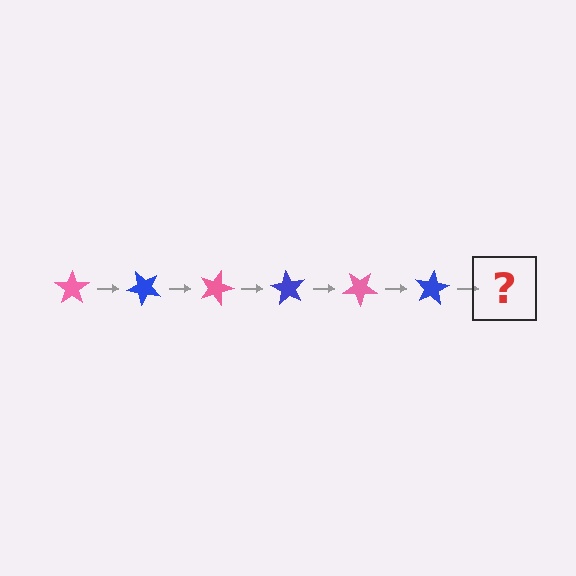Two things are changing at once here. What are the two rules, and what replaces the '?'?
The two rules are that it rotates 45 degrees each step and the color cycles through pink and blue. The '?' should be a pink star, rotated 270 degrees from the start.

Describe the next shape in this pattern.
It should be a pink star, rotated 270 degrees from the start.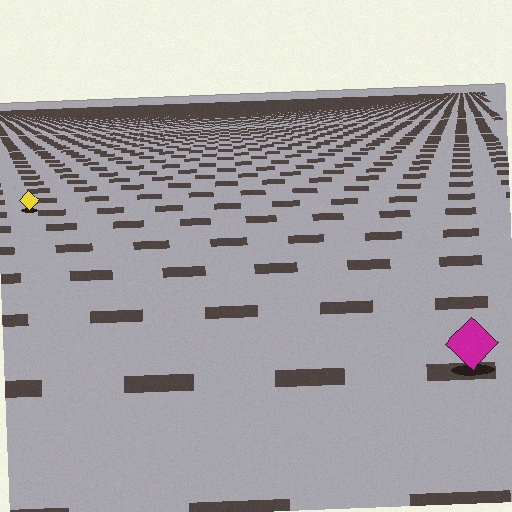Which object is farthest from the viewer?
The yellow diamond is farthest from the viewer. It appears smaller and the ground texture around it is denser.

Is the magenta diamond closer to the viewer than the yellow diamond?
Yes. The magenta diamond is closer — you can tell from the texture gradient: the ground texture is coarser near it.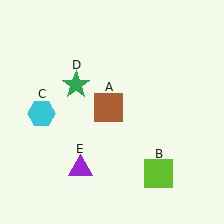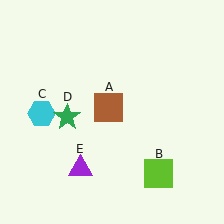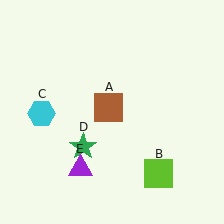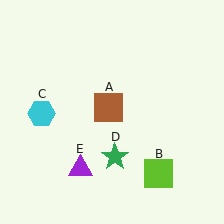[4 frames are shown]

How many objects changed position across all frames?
1 object changed position: green star (object D).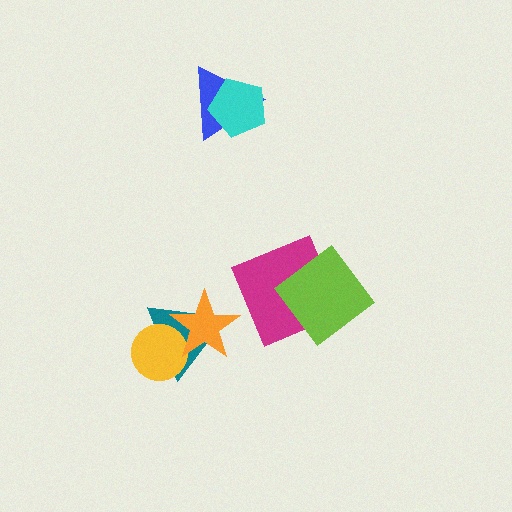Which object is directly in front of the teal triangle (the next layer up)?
The yellow circle is directly in front of the teal triangle.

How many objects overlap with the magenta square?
1 object overlaps with the magenta square.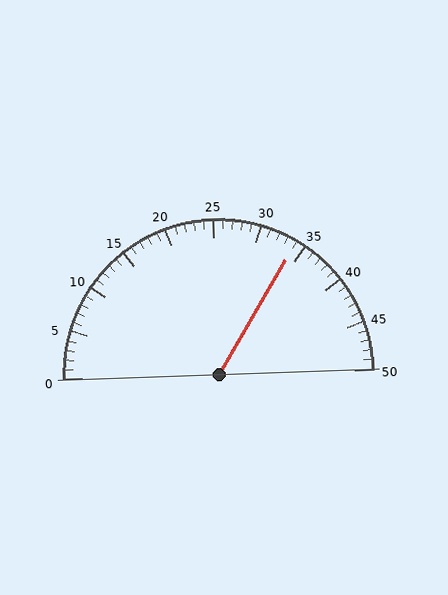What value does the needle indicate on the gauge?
The needle indicates approximately 34.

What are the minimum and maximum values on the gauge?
The gauge ranges from 0 to 50.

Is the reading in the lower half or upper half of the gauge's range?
The reading is in the upper half of the range (0 to 50).